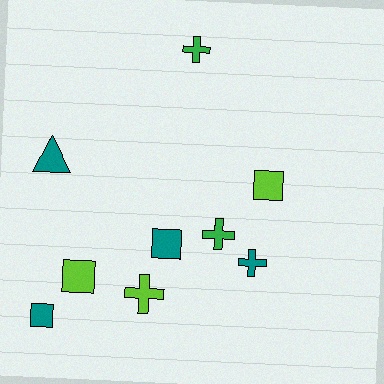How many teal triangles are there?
There is 1 teal triangle.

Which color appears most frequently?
Teal, with 4 objects.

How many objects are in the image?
There are 9 objects.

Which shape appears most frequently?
Square, with 4 objects.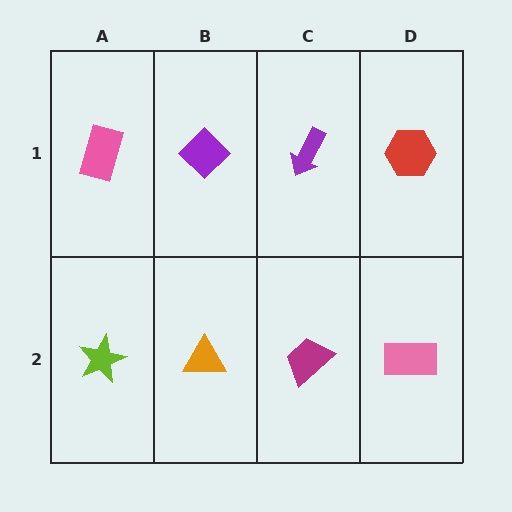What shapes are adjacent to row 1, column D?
A pink rectangle (row 2, column D), a purple arrow (row 1, column C).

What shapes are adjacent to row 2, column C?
A purple arrow (row 1, column C), an orange triangle (row 2, column B), a pink rectangle (row 2, column D).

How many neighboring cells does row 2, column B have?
3.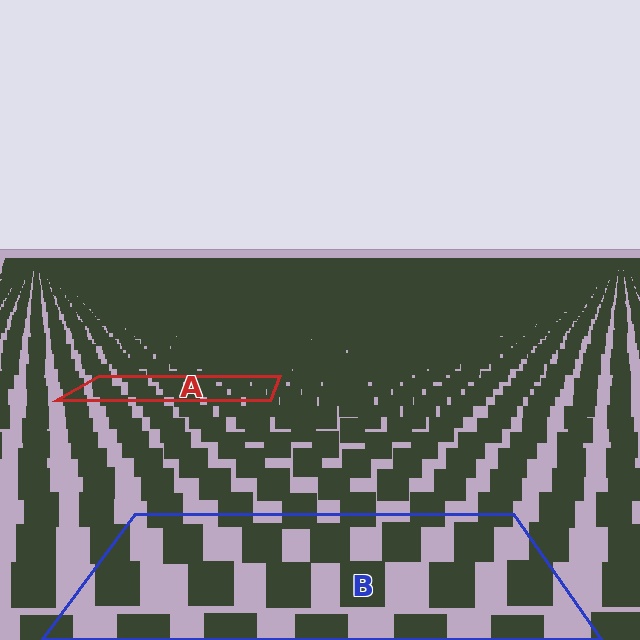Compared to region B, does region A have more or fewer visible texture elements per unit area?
Region A has more texture elements per unit area — they are packed more densely because it is farther away.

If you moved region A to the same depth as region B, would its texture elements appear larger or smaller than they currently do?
They would appear larger. At a closer depth, the same texture elements are projected at a bigger on-screen size.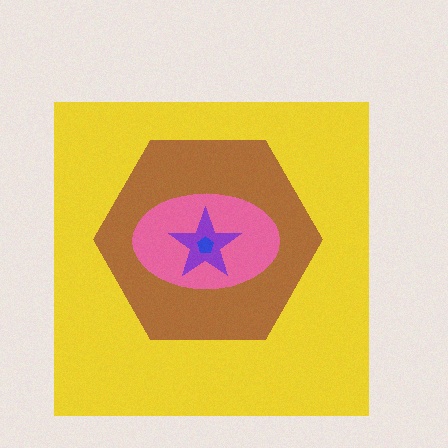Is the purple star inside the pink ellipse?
Yes.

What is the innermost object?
The blue pentagon.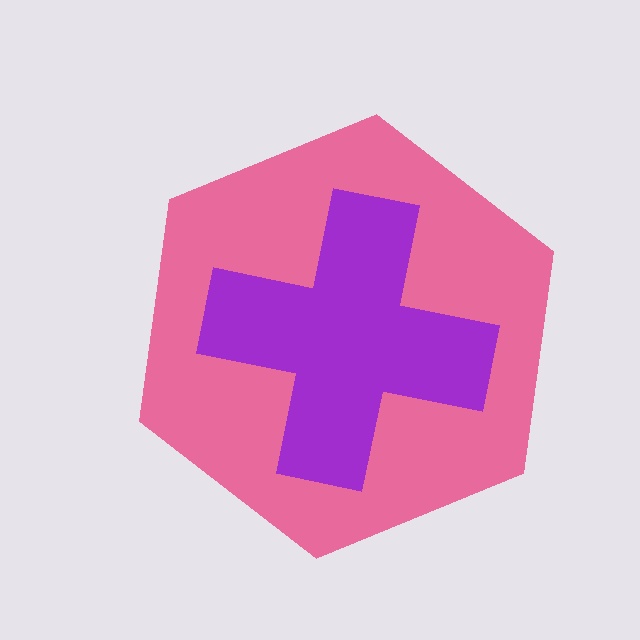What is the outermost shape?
The pink hexagon.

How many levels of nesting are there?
2.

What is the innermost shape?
The purple cross.